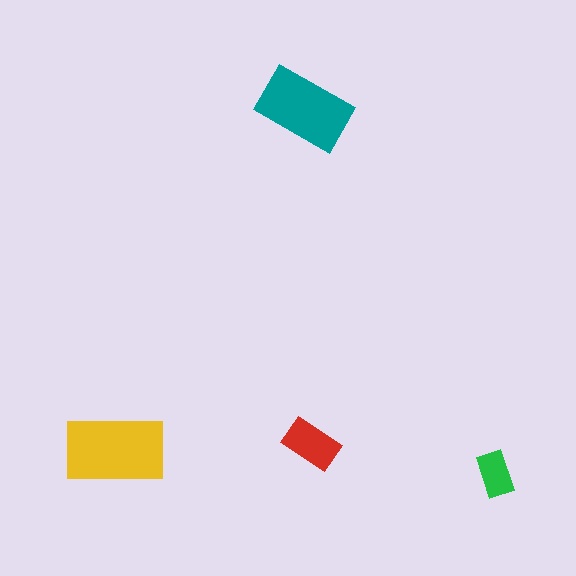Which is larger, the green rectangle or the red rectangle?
The red one.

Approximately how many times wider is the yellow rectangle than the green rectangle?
About 2 times wider.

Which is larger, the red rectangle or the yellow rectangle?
The yellow one.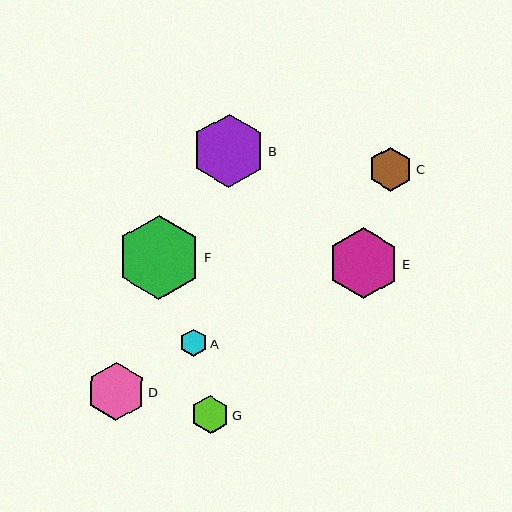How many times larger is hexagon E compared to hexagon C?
Hexagon E is approximately 1.6 times the size of hexagon C.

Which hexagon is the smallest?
Hexagon A is the smallest with a size of approximately 27 pixels.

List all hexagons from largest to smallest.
From largest to smallest: F, B, E, D, C, G, A.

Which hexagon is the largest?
Hexagon F is the largest with a size of approximately 84 pixels.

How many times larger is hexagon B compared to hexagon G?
Hexagon B is approximately 1.9 times the size of hexagon G.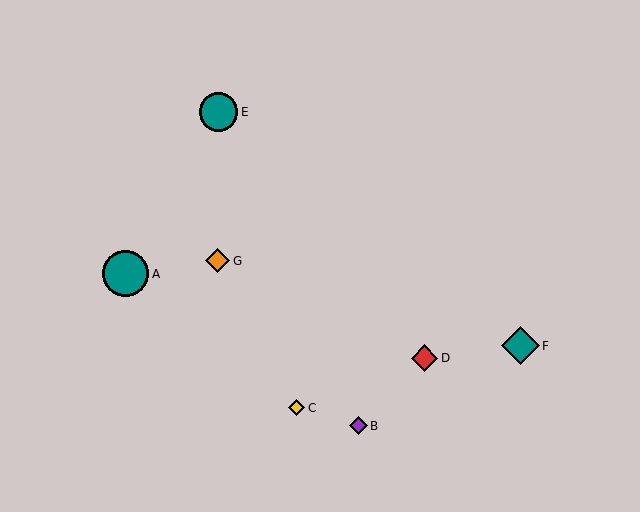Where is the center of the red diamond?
The center of the red diamond is at (424, 358).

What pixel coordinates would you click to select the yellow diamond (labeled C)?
Click at (297, 408) to select the yellow diamond C.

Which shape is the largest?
The teal circle (labeled A) is the largest.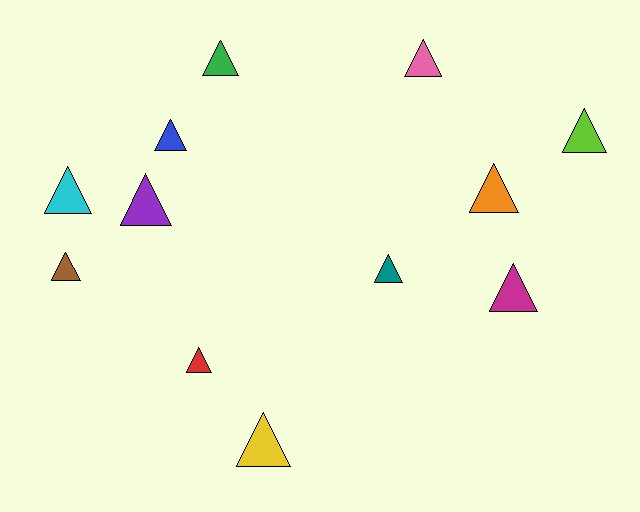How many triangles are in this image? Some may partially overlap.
There are 12 triangles.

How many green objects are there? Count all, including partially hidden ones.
There is 1 green object.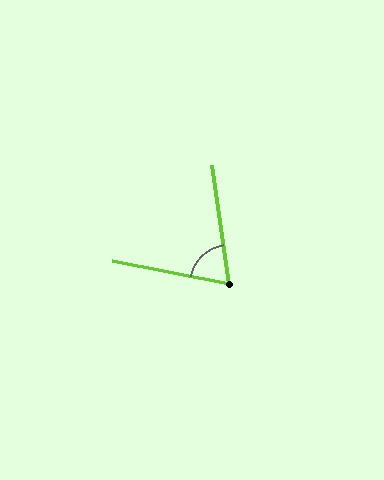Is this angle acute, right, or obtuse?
It is acute.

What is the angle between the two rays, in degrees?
Approximately 70 degrees.